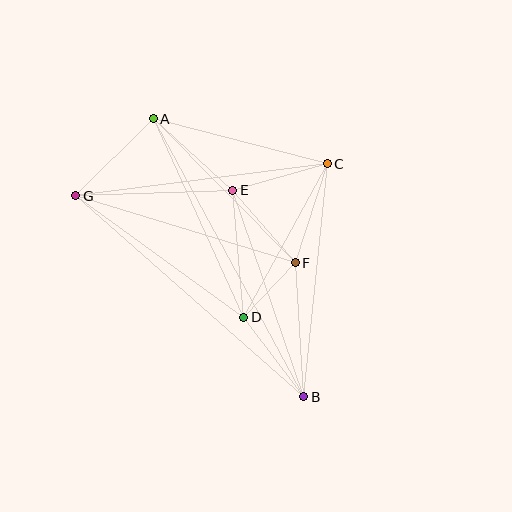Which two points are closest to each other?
Points D and F are closest to each other.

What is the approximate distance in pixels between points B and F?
The distance between B and F is approximately 134 pixels.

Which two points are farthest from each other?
Points A and B are farthest from each other.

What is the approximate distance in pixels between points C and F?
The distance between C and F is approximately 104 pixels.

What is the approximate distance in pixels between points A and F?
The distance between A and F is approximately 202 pixels.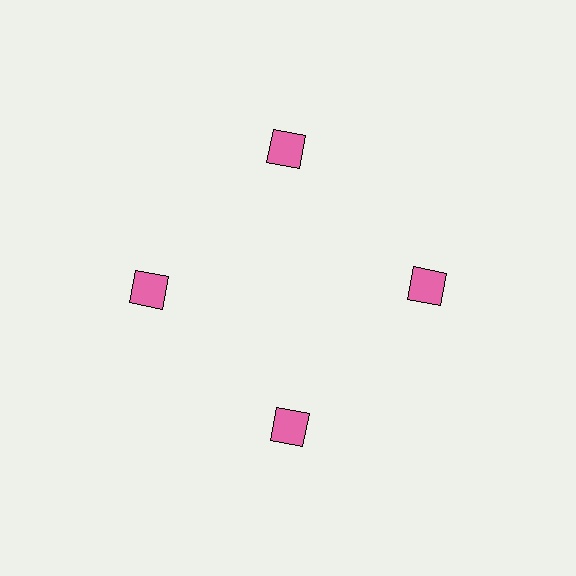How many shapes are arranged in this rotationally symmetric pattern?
There are 4 shapes, arranged in 4 groups of 1.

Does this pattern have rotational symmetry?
Yes, this pattern has 4-fold rotational symmetry. It looks the same after rotating 90 degrees around the center.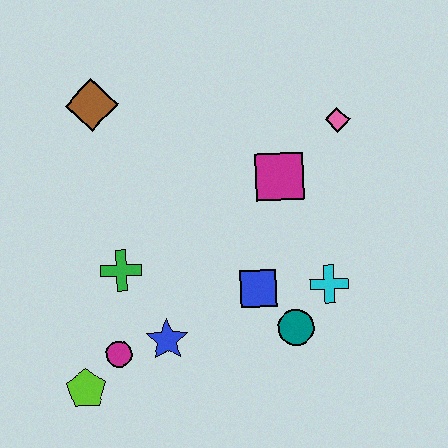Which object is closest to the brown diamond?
The green cross is closest to the brown diamond.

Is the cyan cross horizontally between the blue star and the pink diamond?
Yes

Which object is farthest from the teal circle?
The brown diamond is farthest from the teal circle.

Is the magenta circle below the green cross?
Yes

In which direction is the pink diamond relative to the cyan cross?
The pink diamond is above the cyan cross.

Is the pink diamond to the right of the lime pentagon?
Yes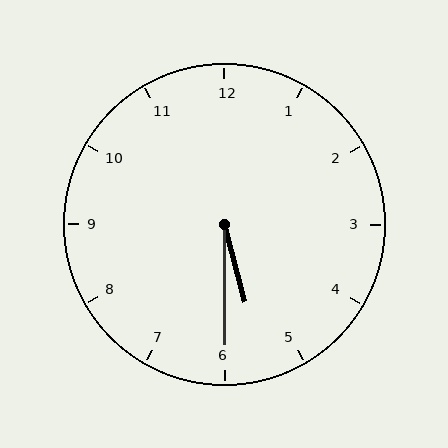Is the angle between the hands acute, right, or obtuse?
It is acute.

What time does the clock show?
5:30.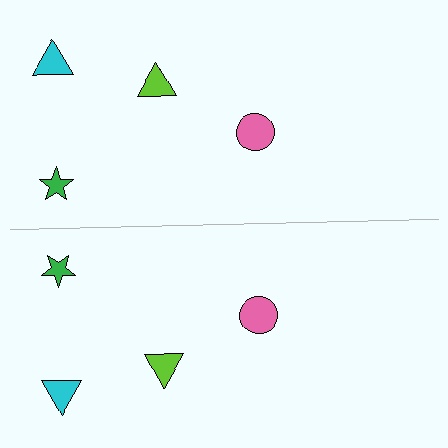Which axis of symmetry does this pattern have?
The pattern has a horizontal axis of symmetry running through the center of the image.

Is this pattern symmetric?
Yes, this pattern has bilateral (reflection) symmetry.